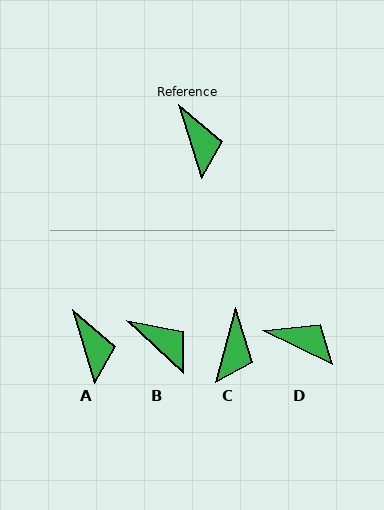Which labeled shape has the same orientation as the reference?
A.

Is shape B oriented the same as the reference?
No, it is off by about 30 degrees.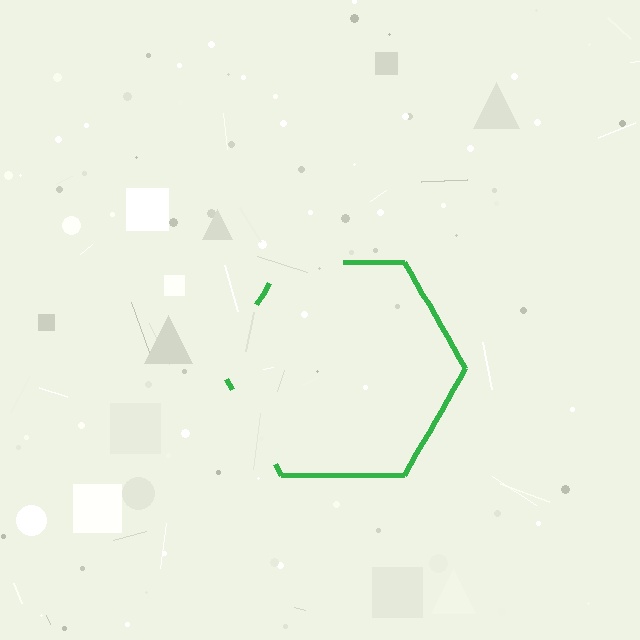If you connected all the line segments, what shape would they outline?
They would outline a hexagon.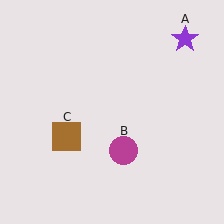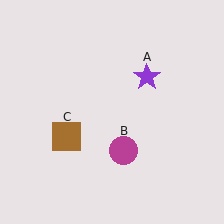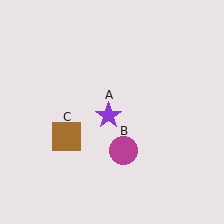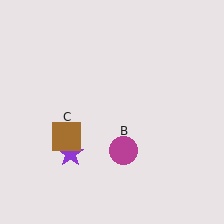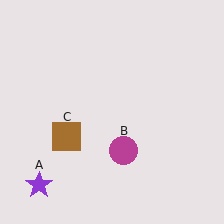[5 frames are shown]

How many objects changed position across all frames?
1 object changed position: purple star (object A).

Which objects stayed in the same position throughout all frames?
Magenta circle (object B) and brown square (object C) remained stationary.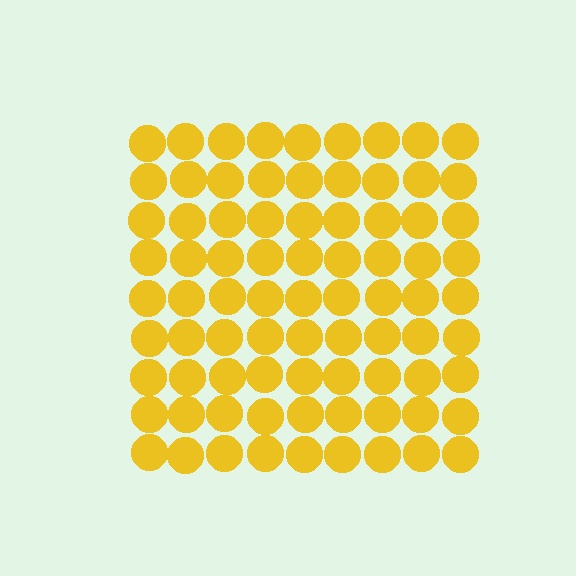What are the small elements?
The small elements are circles.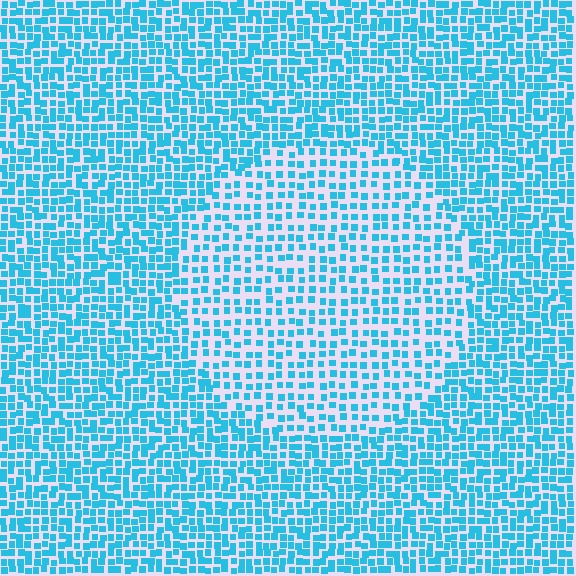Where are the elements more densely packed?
The elements are more densely packed outside the circle boundary.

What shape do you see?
I see a circle.